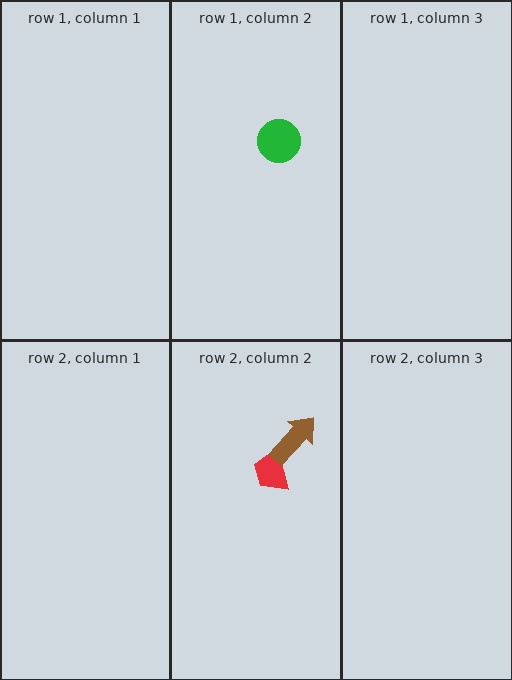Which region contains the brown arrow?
The row 2, column 2 region.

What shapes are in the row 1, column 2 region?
The green circle.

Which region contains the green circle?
The row 1, column 2 region.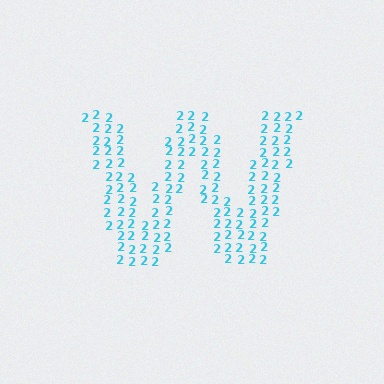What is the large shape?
The large shape is the letter W.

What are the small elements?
The small elements are digit 2's.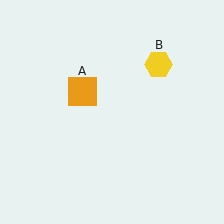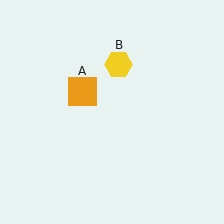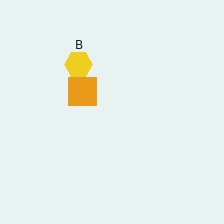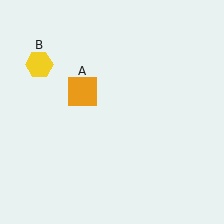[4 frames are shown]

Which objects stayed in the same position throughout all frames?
Orange square (object A) remained stationary.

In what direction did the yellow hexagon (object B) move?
The yellow hexagon (object B) moved left.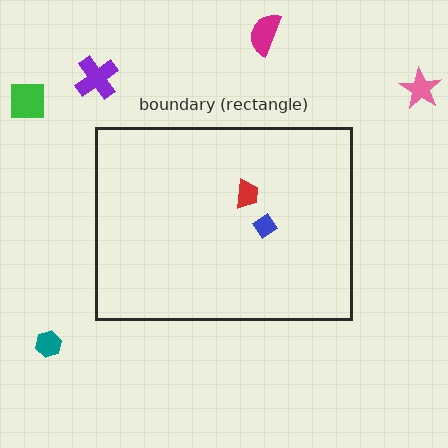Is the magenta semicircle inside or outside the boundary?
Outside.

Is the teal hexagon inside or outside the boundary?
Outside.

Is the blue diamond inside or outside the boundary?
Inside.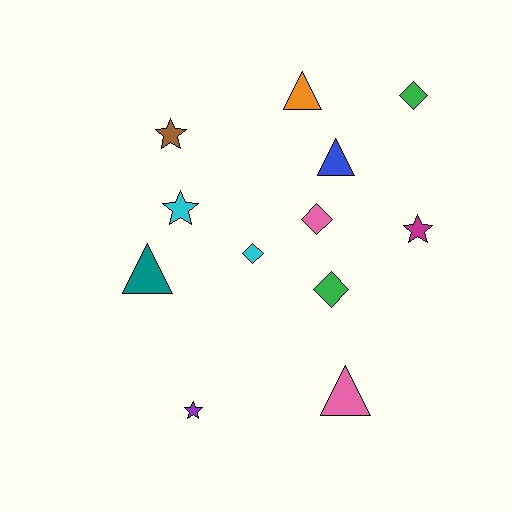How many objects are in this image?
There are 12 objects.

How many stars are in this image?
There are 4 stars.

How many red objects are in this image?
There are no red objects.